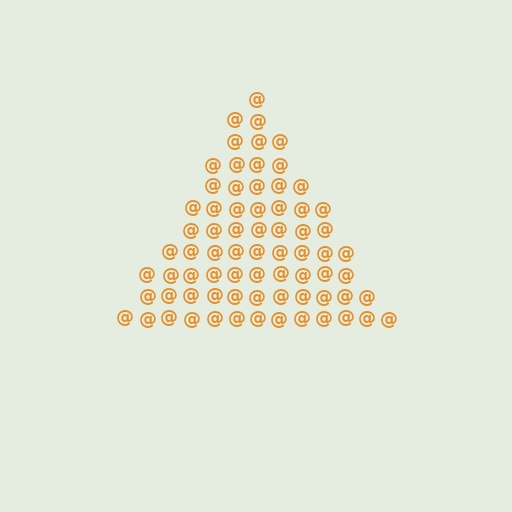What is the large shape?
The large shape is a triangle.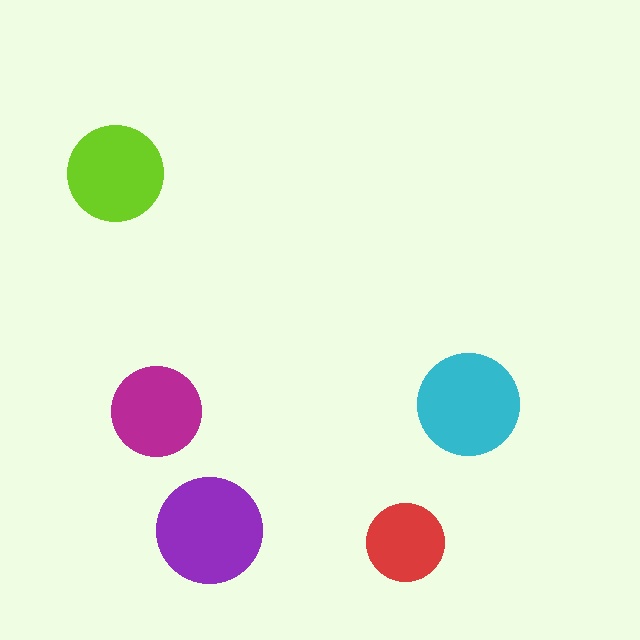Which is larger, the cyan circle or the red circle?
The cyan one.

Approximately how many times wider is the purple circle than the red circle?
About 1.5 times wider.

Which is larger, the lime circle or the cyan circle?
The cyan one.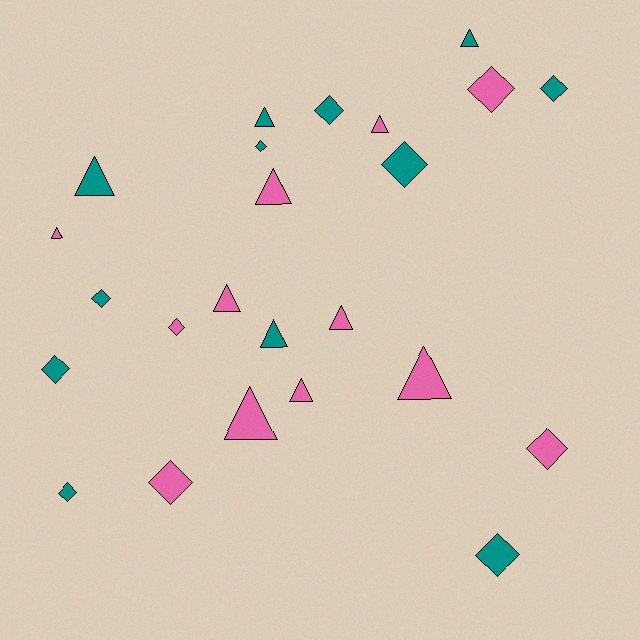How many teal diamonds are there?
There are 8 teal diamonds.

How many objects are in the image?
There are 24 objects.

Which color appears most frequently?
Pink, with 12 objects.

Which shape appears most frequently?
Diamond, with 12 objects.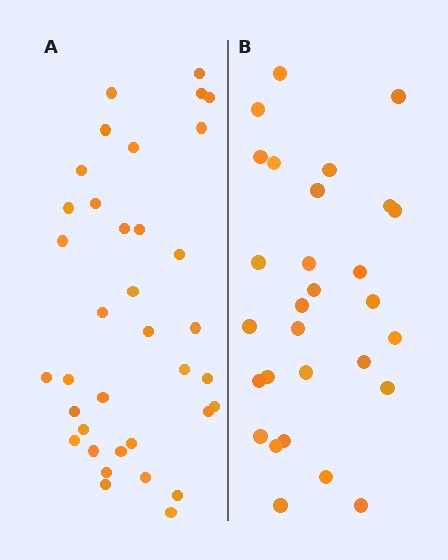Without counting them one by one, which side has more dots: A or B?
Region A (the left region) has more dots.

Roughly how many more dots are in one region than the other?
Region A has roughly 8 or so more dots than region B.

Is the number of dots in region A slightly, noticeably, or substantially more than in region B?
Region A has only slightly more — the two regions are fairly close. The ratio is roughly 1.2 to 1.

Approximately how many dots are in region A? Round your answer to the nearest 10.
About 40 dots. (The exact count is 36, which rounds to 40.)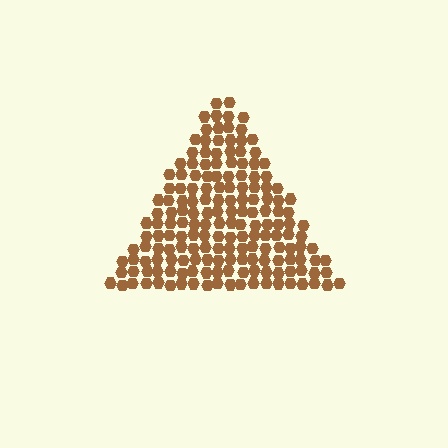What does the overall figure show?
The overall figure shows a triangle.